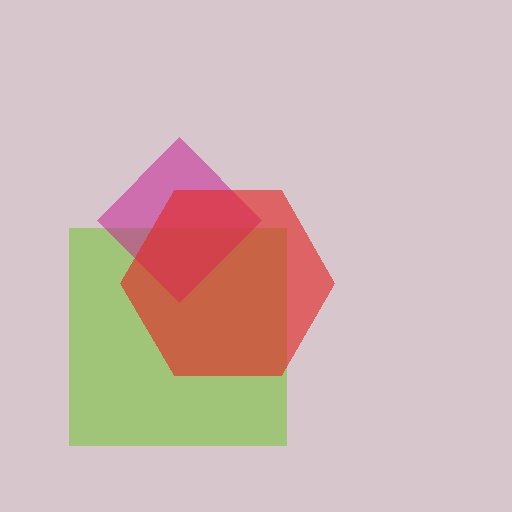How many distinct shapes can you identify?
There are 3 distinct shapes: a lime square, a magenta diamond, a red hexagon.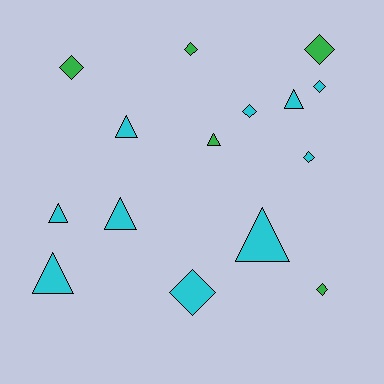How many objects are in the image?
There are 15 objects.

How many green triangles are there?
There is 1 green triangle.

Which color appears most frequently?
Cyan, with 10 objects.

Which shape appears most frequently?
Diamond, with 8 objects.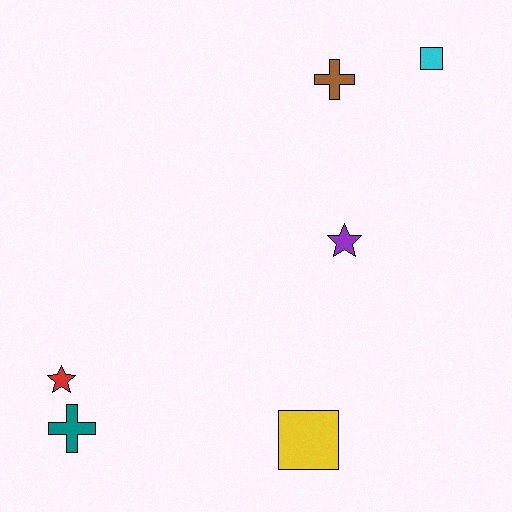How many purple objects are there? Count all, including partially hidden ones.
There is 1 purple object.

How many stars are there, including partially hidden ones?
There are 2 stars.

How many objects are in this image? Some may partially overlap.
There are 6 objects.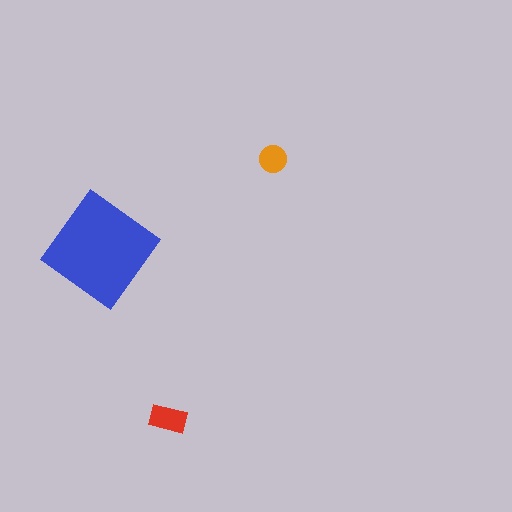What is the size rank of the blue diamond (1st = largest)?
1st.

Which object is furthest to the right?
The orange circle is rightmost.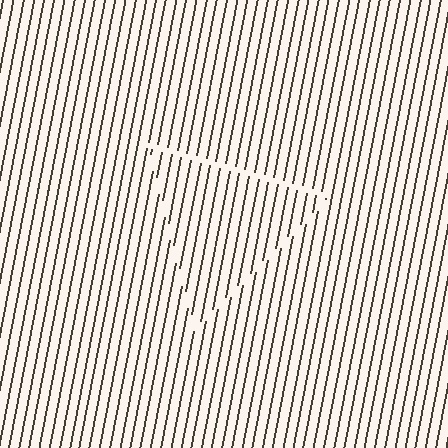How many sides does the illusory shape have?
3 sides — the line-ends trace a triangle.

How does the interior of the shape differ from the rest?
The interior of the shape contains the same grating, shifted by half a period — the contour is defined by the phase discontinuity where line-ends from the inner and outer gratings abut.